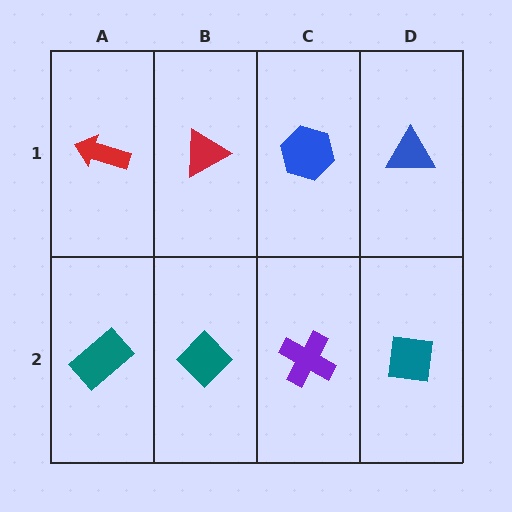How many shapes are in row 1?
4 shapes.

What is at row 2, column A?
A teal rectangle.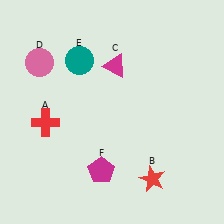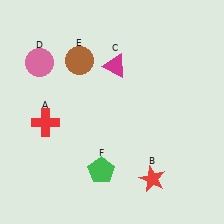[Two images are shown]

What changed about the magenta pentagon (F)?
In Image 1, F is magenta. In Image 2, it changed to green.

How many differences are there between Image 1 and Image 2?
There are 2 differences between the two images.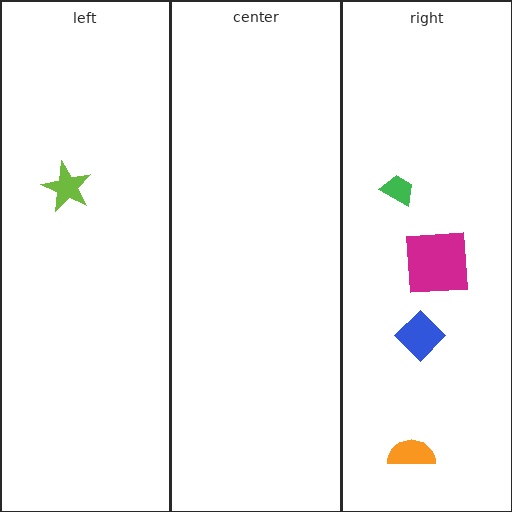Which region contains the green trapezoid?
The right region.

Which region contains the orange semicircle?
The right region.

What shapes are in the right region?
The orange semicircle, the green trapezoid, the blue diamond, the magenta square.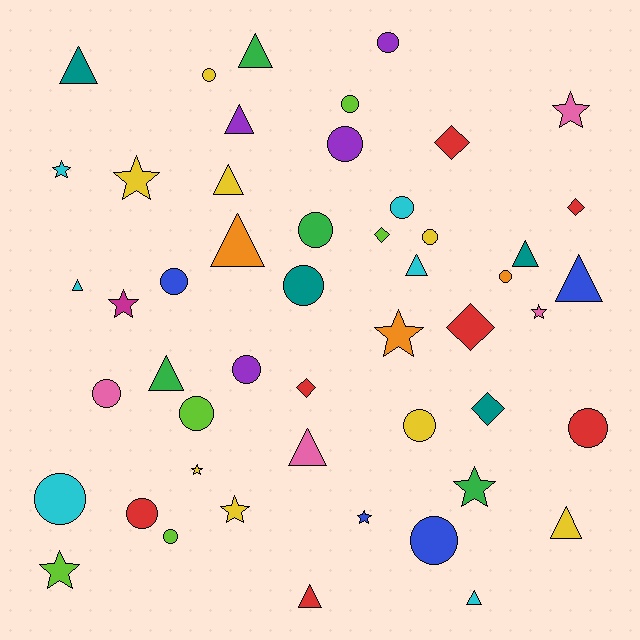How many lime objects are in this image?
There are 5 lime objects.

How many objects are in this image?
There are 50 objects.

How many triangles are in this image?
There are 14 triangles.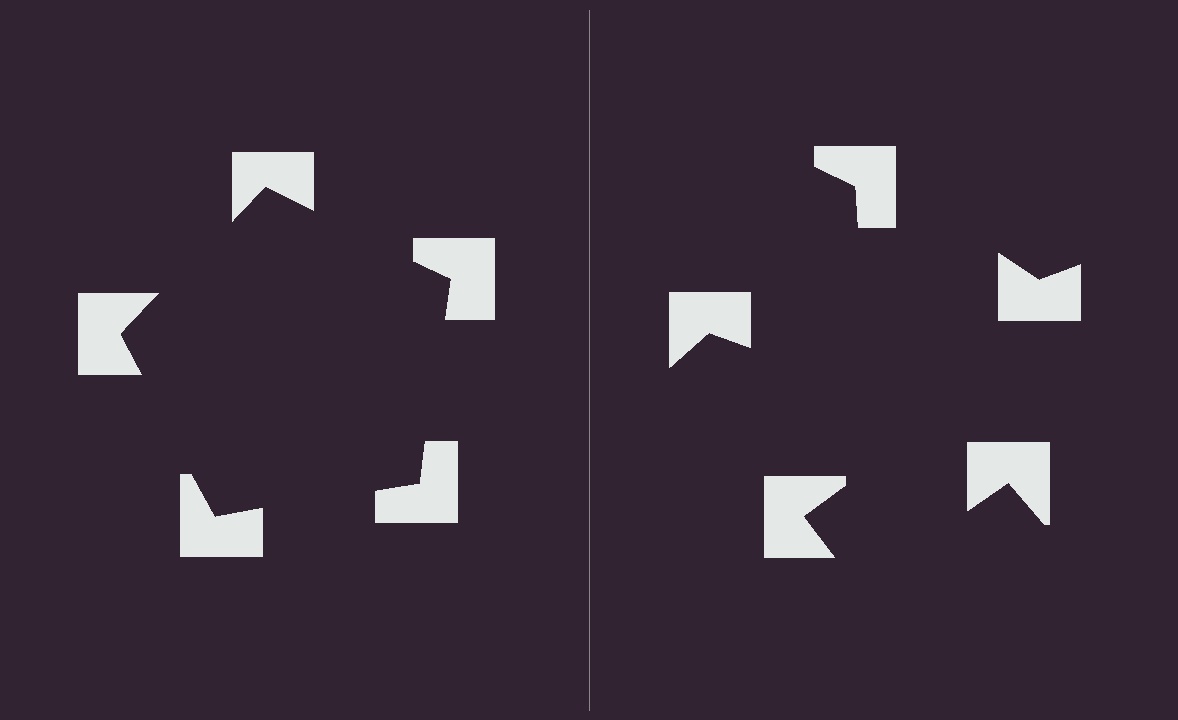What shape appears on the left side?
An illusory pentagon.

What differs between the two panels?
The notched squares are positioned identically on both sides; only the wedge orientations differ. On the left they align to a pentagon; on the right they are misaligned.